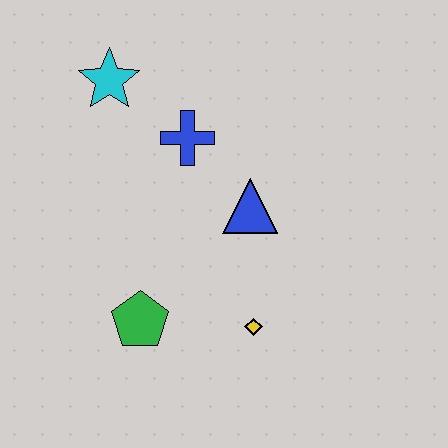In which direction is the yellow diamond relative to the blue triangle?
The yellow diamond is below the blue triangle.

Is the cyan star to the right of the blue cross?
No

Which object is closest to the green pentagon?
The yellow diamond is closest to the green pentagon.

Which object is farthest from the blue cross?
The yellow diamond is farthest from the blue cross.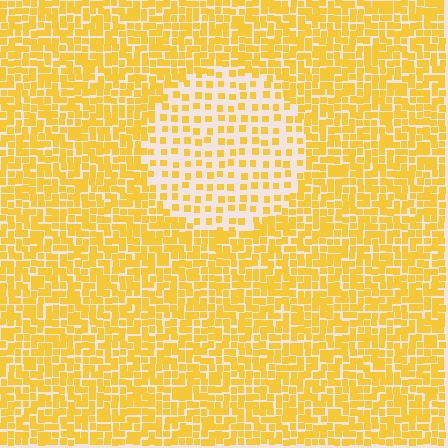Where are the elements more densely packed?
The elements are more densely packed outside the circle boundary.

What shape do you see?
I see a circle.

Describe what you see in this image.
The image contains small yellow elements arranged at two different densities. A circle-shaped region is visible where the elements are less densely packed than the surrounding area.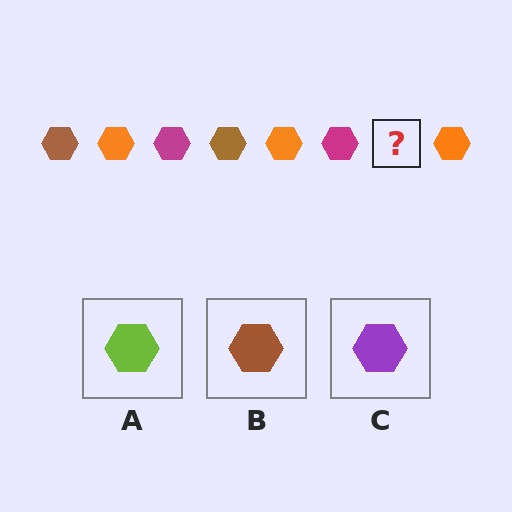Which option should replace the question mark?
Option B.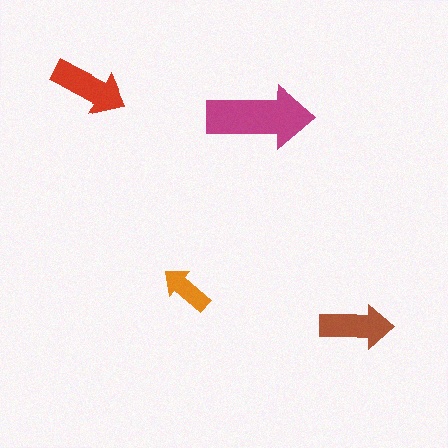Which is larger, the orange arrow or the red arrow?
The red one.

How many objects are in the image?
There are 4 objects in the image.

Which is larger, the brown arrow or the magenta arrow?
The magenta one.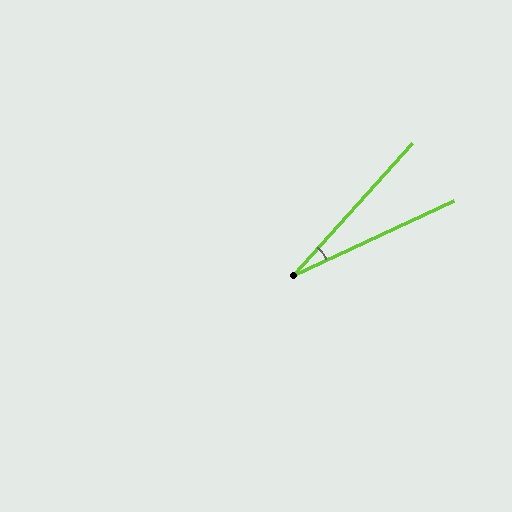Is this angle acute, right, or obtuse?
It is acute.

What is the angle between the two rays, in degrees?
Approximately 23 degrees.